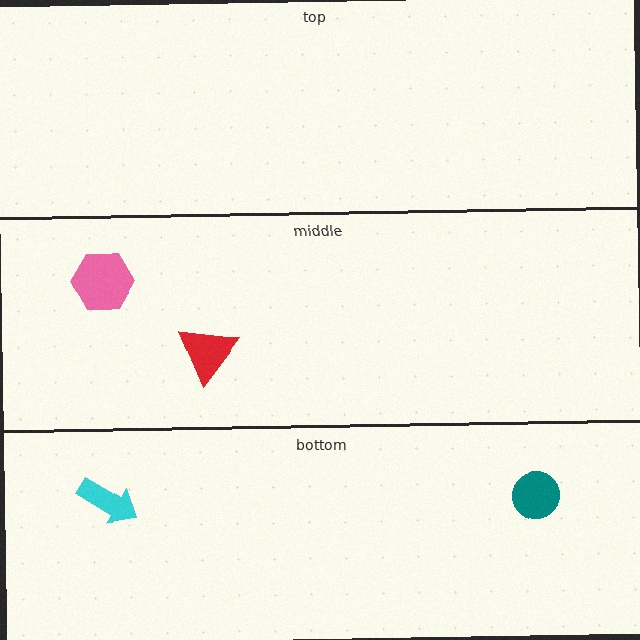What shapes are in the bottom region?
The cyan arrow, the teal circle.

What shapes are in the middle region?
The pink hexagon, the red triangle.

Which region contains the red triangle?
The middle region.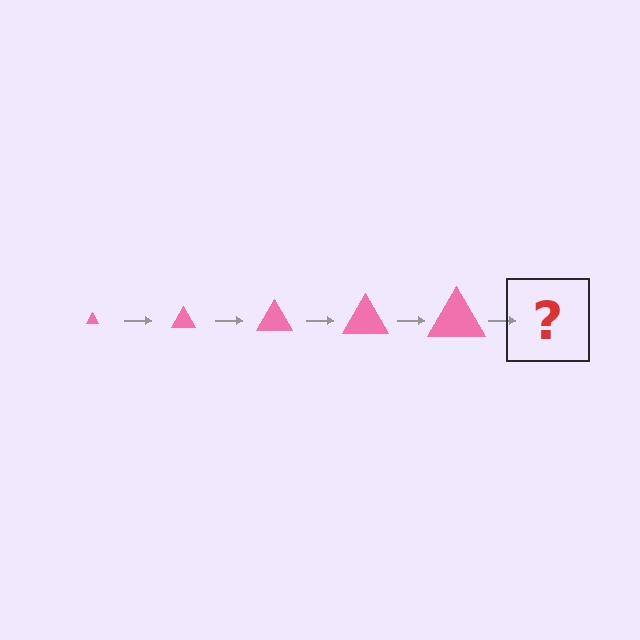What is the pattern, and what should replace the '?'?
The pattern is that the triangle gets progressively larger each step. The '?' should be a pink triangle, larger than the previous one.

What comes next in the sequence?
The next element should be a pink triangle, larger than the previous one.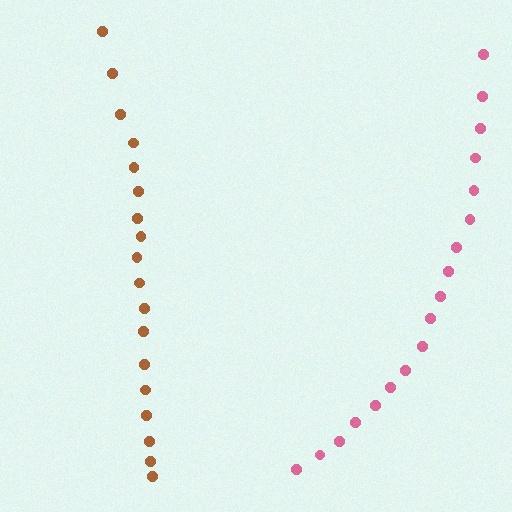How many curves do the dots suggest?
There are 2 distinct paths.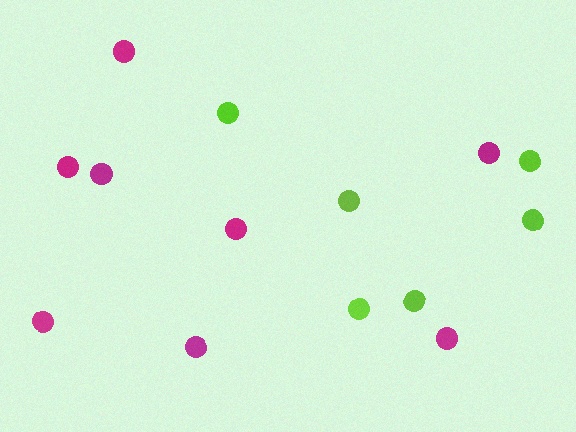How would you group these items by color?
There are 2 groups: one group of lime circles (6) and one group of magenta circles (8).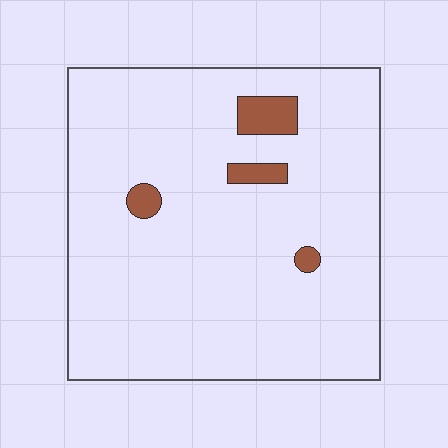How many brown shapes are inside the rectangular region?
4.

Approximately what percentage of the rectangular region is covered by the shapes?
Approximately 5%.